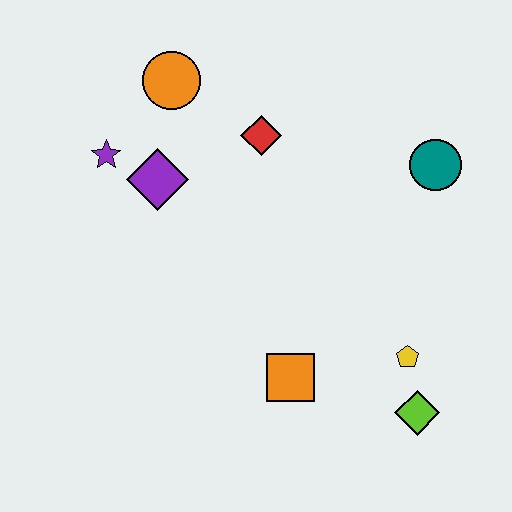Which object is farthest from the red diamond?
The lime diamond is farthest from the red diamond.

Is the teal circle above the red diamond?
No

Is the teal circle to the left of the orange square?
No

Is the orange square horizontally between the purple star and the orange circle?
No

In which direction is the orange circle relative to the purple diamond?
The orange circle is above the purple diamond.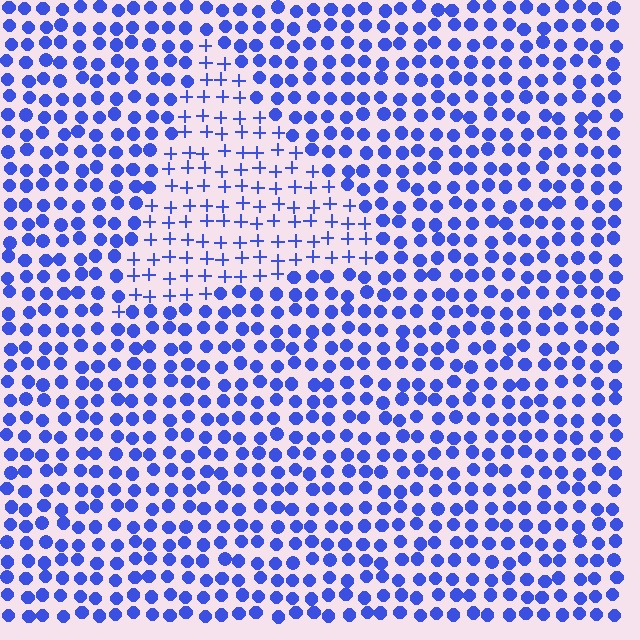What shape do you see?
I see a triangle.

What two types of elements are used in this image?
The image uses plus signs inside the triangle region and circles outside it.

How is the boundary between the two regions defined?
The boundary is defined by a change in element shape: plus signs inside vs. circles outside. All elements share the same color and spacing.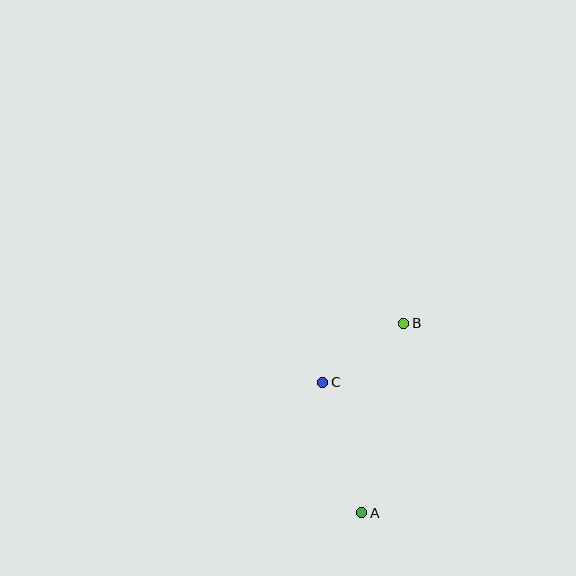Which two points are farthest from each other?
Points A and B are farthest from each other.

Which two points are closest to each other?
Points B and C are closest to each other.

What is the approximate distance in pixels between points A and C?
The distance between A and C is approximately 136 pixels.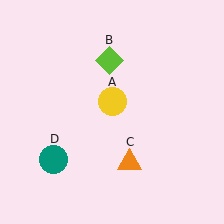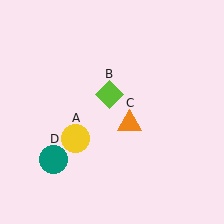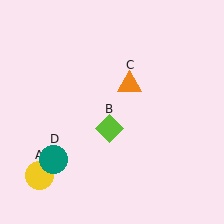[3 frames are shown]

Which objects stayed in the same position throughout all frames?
Teal circle (object D) remained stationary.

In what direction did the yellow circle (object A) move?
The yellow circle (object A) moved down and to the left.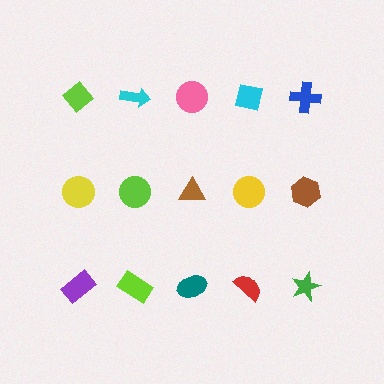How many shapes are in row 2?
5 shapes.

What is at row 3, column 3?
A teal ellipse.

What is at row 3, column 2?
A lime rectangle.